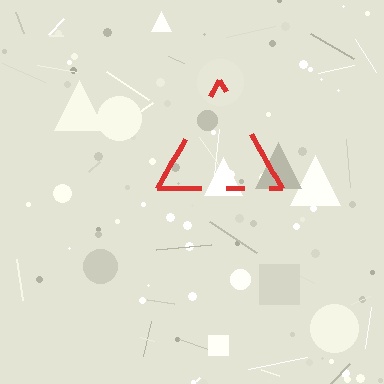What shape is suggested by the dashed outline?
The dashed outline suggests a triangle.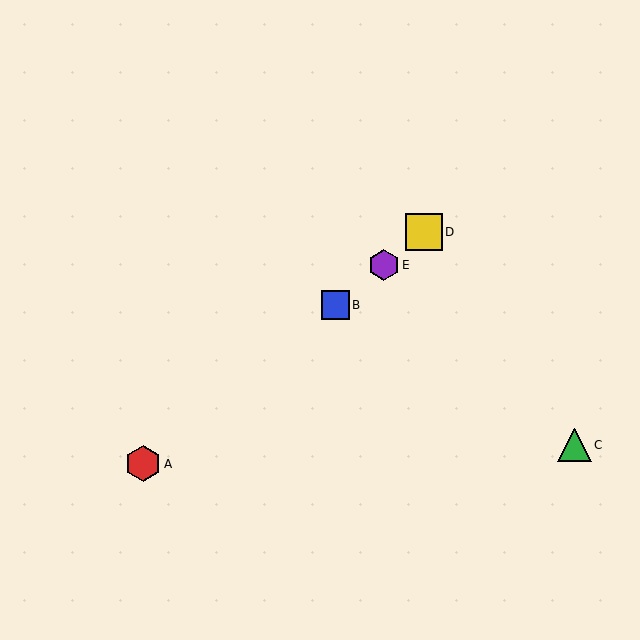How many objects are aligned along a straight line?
4 objects (A, B, D, E) are aligned along a straight line.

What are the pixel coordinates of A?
Object A is at (143, 464).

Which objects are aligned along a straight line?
Objects A, B, D, E are aligned along a straight line.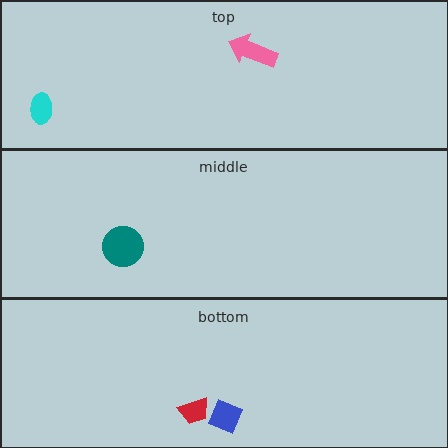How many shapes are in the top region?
2.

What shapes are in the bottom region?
The red trapezoid, the blue diamond.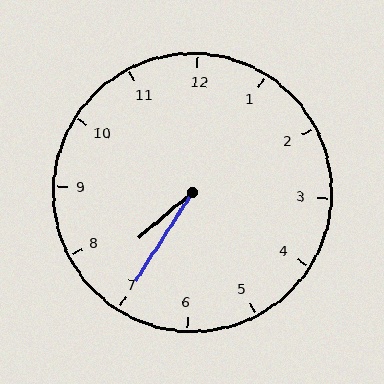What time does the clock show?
7:35.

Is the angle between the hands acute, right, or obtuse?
It is acute.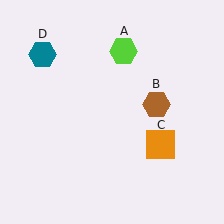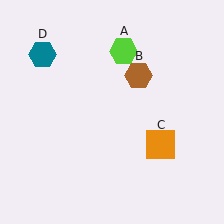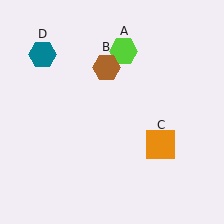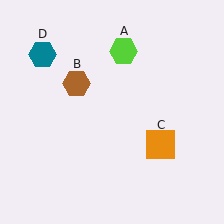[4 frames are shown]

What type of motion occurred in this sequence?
The brown hexagon (object B) rotated counterclockwise around the center of the scene.